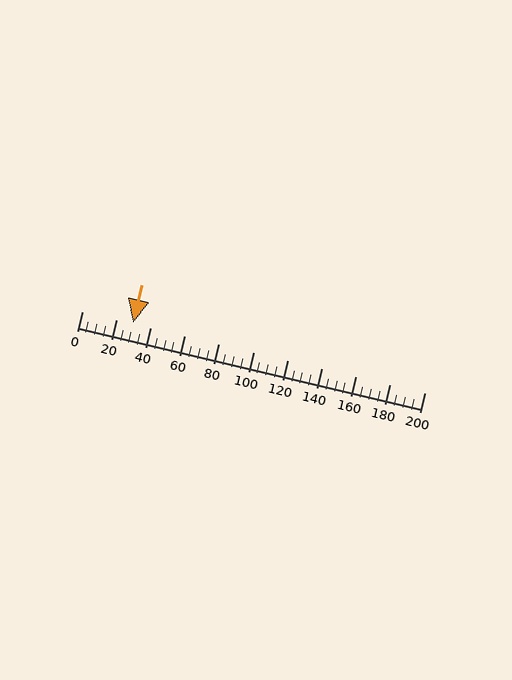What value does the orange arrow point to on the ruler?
The orange arrow points to approximately 30.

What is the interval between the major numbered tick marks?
The major tick marks are spaced 20 units apart.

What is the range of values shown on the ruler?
The ruler shows values from 0 to 200.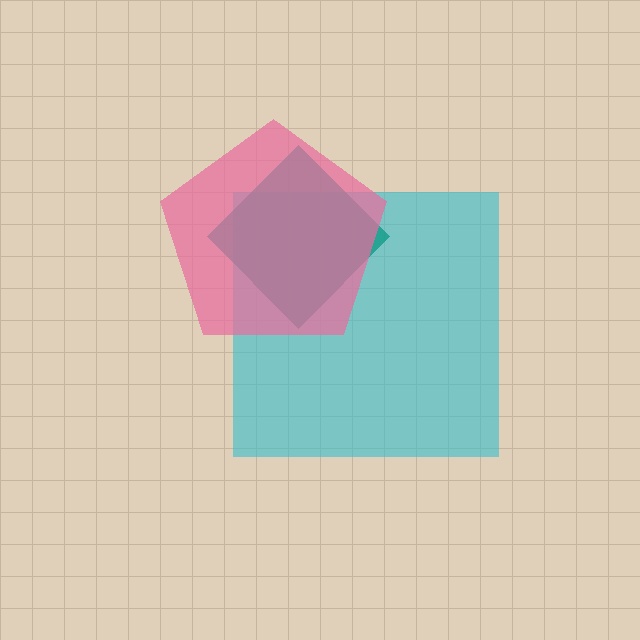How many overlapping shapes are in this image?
There are 3 overlapping shapes in the image.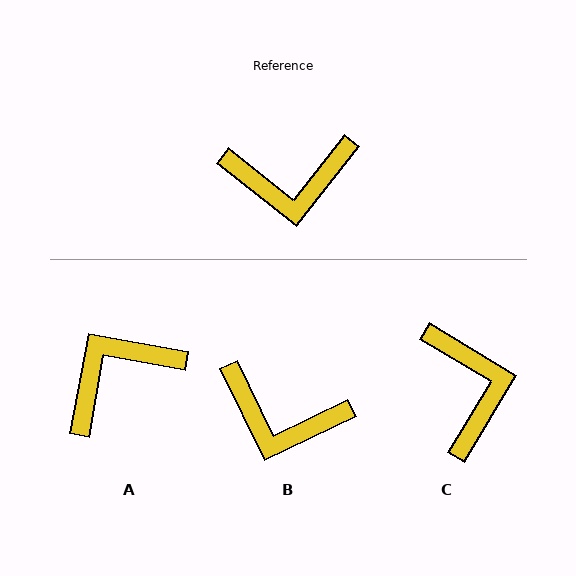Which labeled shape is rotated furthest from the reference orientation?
A, about 152 degrees away.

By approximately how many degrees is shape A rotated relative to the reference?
Approximately 152 degrees clockwise.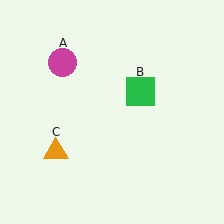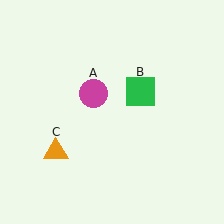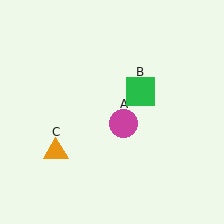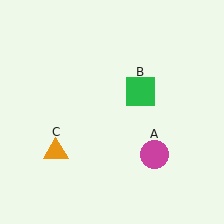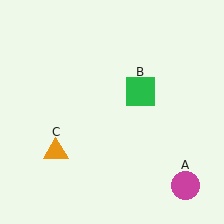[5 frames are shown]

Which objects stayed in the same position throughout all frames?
Green square (object B) and orange triangle (object C) remained stationary.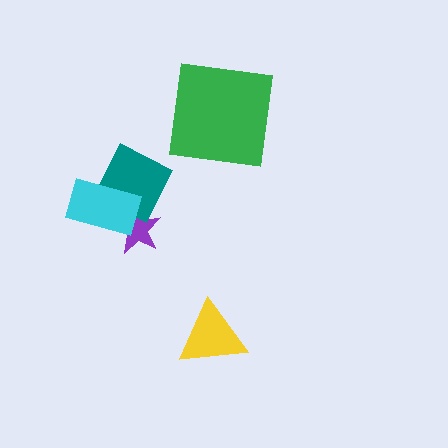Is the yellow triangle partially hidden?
No, no other shape covers it.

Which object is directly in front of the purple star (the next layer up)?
The teal diamond is directly in front of the purple star.